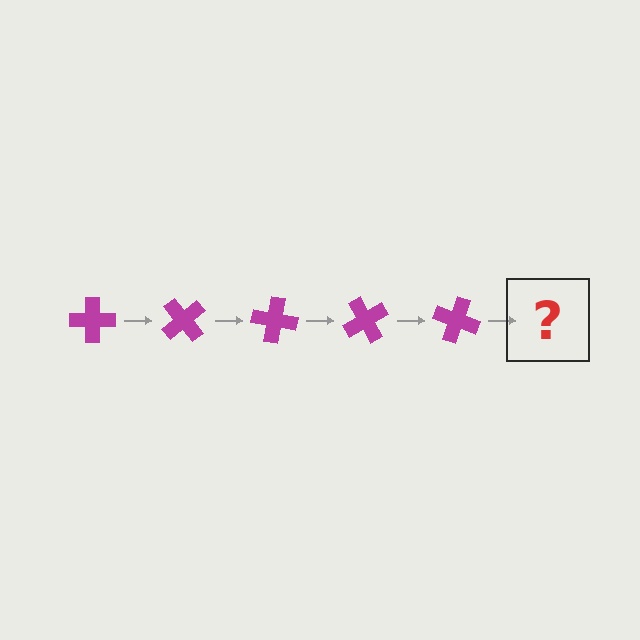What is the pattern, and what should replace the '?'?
The pattern is that the cross rotates 50 degrees each step. The '?' should be a magenta cross rotated 250 degrees.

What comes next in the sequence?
The next element should be a magenta cross rotated 250 degrees.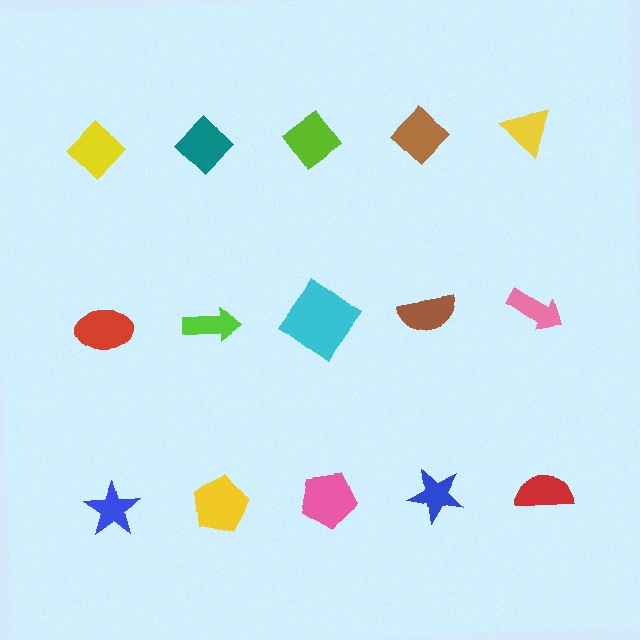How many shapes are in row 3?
5 shapes.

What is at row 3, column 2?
A yellow pentagon.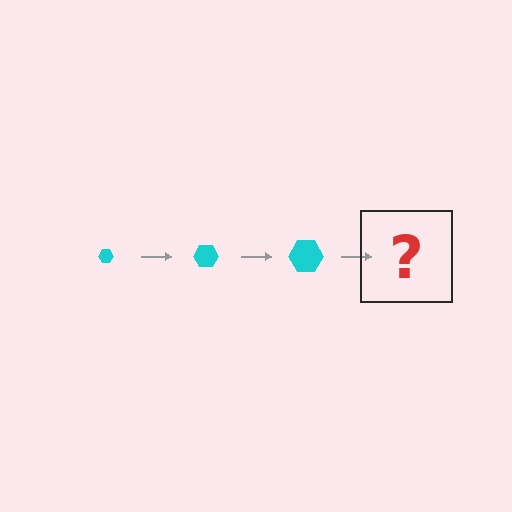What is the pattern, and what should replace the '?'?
The pattern is that the hexagon gets progressively larger each step. The '?' should be a cyan hexagon, larger than the previous one.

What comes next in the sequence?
The next element should be a cyan hexagon, larger than the previous one.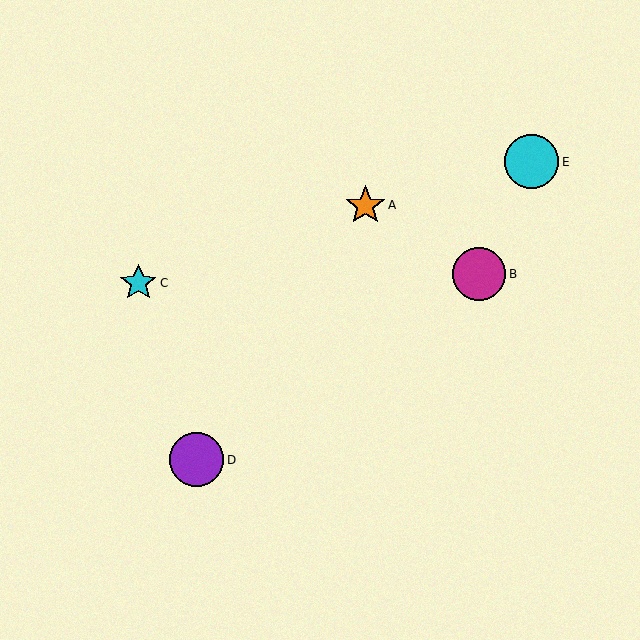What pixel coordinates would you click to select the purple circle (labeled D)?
Click at (197, 460) to select the purple circle D.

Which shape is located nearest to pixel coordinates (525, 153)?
The cyan circle (labeled E) at (532, 162) is nearest to that location.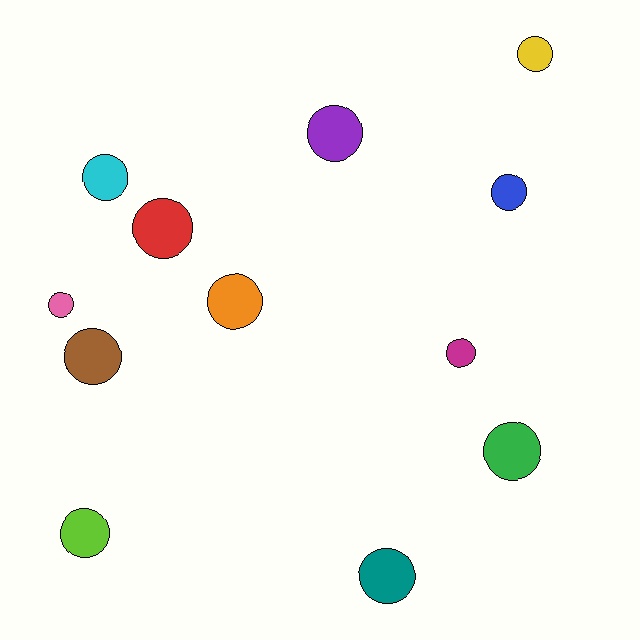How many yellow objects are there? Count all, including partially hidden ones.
There is 1 yellow object.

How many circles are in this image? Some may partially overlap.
There are 12 circles.